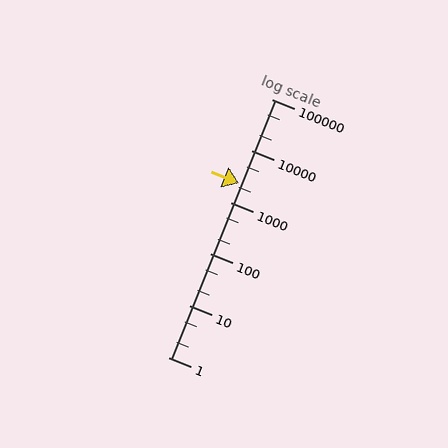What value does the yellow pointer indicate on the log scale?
The pointer indicates approximately 2400.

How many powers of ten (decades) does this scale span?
The scale spans 5 decades, from 1 to 100000.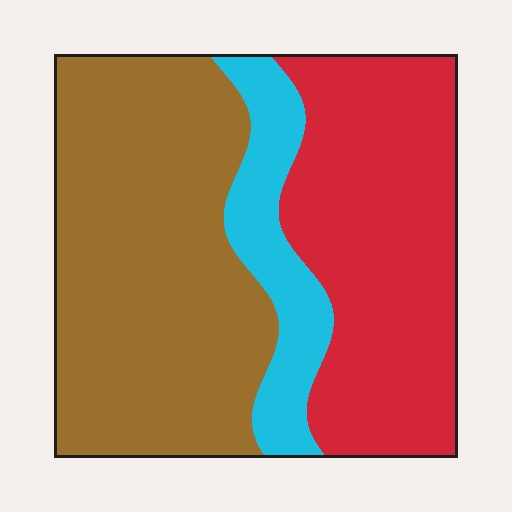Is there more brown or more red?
Brown.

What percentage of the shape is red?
Red covers around 40% of the shape.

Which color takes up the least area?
Cyan, at roughly 15%.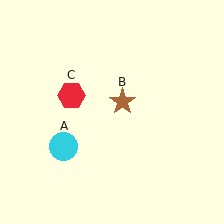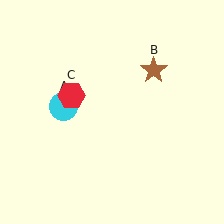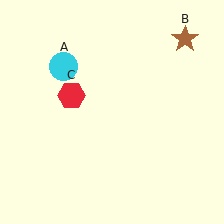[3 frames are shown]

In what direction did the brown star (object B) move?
The brown star (object B) moved up and to the right.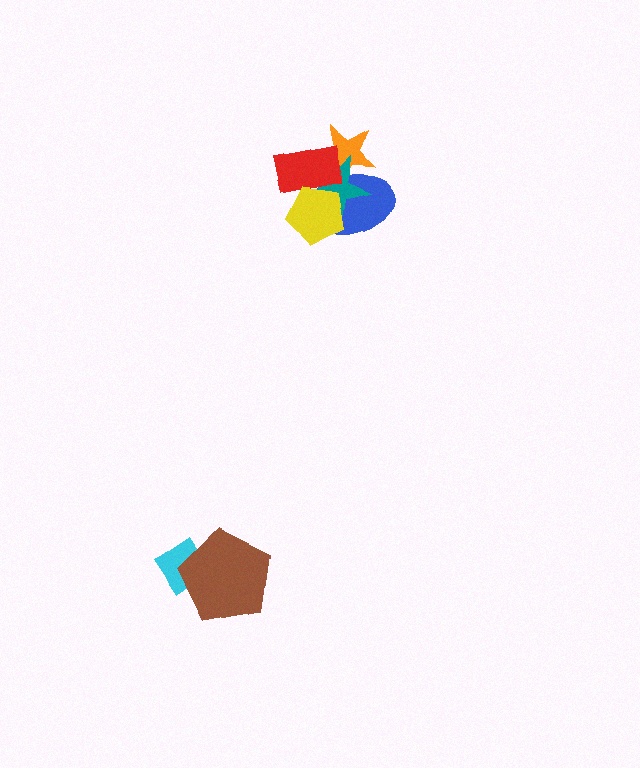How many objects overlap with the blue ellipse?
4 objects overlap with the blue ellipse.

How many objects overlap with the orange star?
3 objects overlap with the orange star.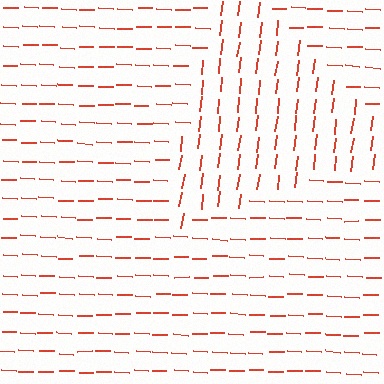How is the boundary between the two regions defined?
The boundary is defined purely by a change in line orientation (approximately 84 degrees difference). All lines are the same color and thickness.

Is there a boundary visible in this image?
Yes, there is a texture boundary formed by a change in line orientation.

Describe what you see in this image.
The image is filled with small red line segments. A triangle region in the image has lines oriented differently from the surrounding lines, creating a visible texture boundary.